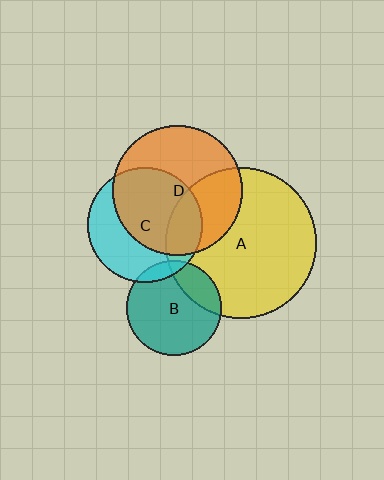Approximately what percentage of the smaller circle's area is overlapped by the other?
Approximately 25%.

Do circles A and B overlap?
Yes.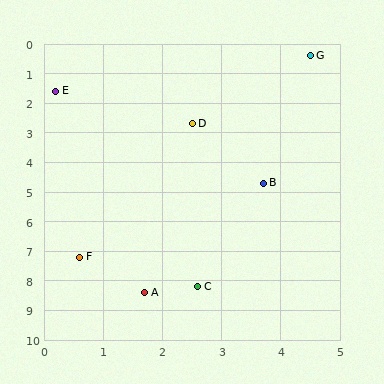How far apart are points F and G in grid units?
Points F and G are about 7.8 grid units apart.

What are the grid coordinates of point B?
Point B is at approximately (3.7, 4.7).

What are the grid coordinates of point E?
Point E is at approximately (0.2, 1.6).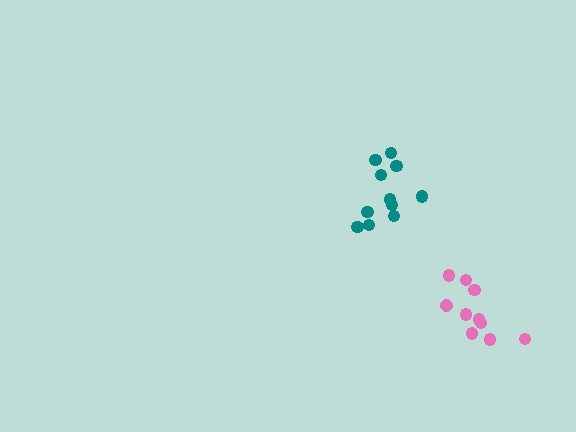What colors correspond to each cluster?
The clusters are colored: teal, pink.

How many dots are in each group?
Group 1: 11 dots, Group 2: 10 dots (21 total).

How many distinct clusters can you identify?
There are 2 distinct clusters.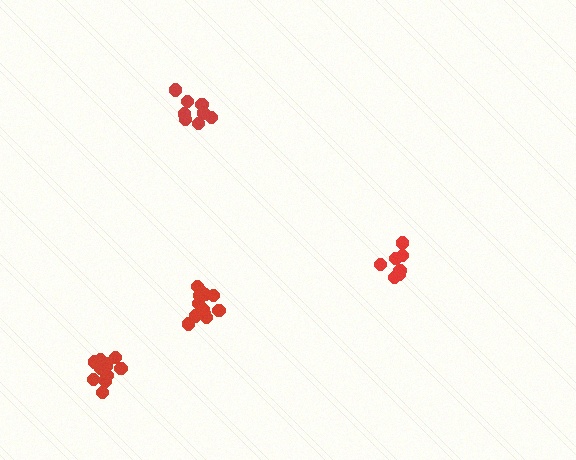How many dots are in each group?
Group 1: 11 dots, Group 2: 12 dots, Group 3: 7 dots, Group 4: 8 dots (38 total).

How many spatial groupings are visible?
There are 4 spatial groupings.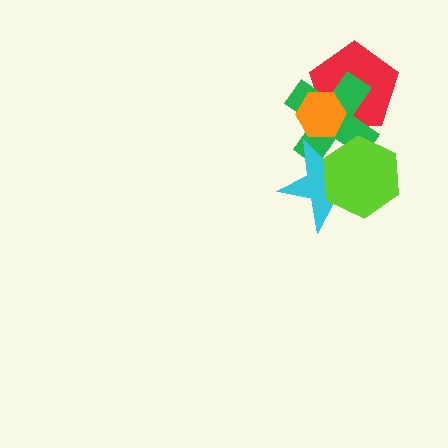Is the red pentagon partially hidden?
Yes, it is partially covered by another shape.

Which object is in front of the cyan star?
The lime hexagon is in front of the cyan star.